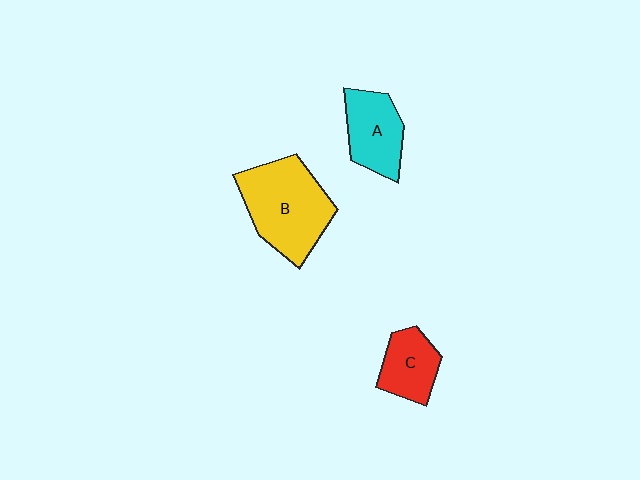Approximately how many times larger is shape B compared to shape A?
Approximately 1.6 times.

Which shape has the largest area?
Shape B (yellow).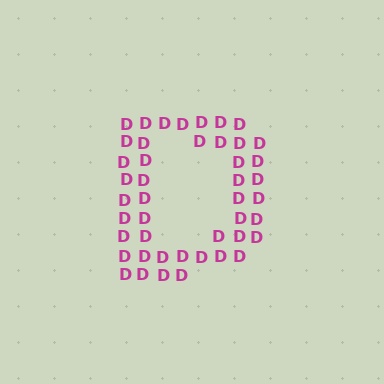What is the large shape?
The large shape is the letter D.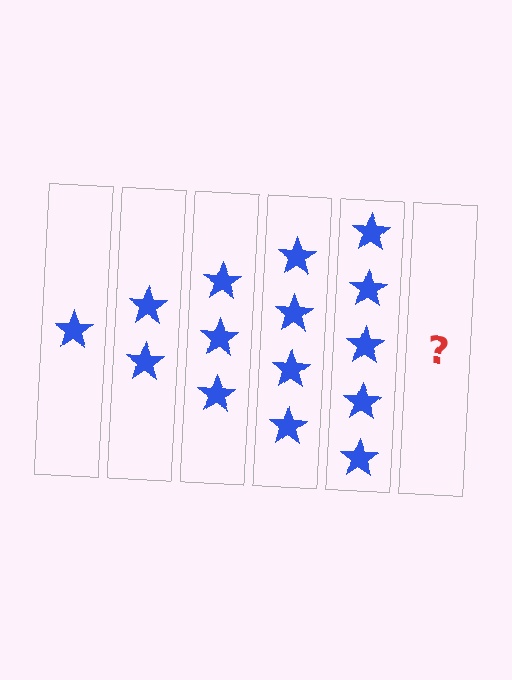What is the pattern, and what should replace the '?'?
The pattern is that each step adds one more star. The '?' should be 6 stars.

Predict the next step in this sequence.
The next step is 6 stars.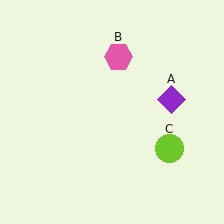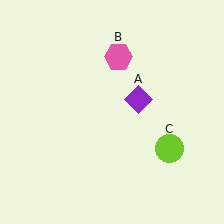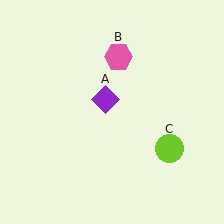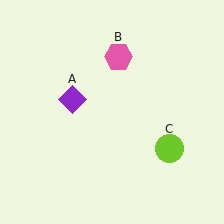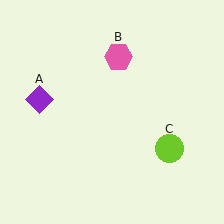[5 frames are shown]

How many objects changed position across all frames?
1 object changed position: purple diamond (object A).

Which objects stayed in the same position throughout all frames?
Pink hexagon (object B) and lime circle (object C) remained stationary.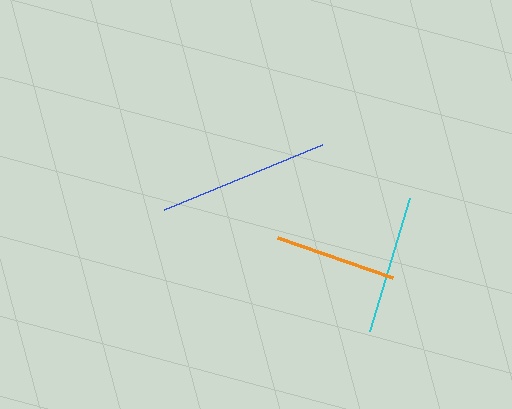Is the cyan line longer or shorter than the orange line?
The cyan line is longer than the orange line.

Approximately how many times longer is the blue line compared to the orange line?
The blue line is approximately 1.4 times the length of the orange line.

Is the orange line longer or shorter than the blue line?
The blue line is longer than the orange line.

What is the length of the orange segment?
The orange segment is approximately 121 pixels long.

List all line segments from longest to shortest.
From longest to shortest: blue, cyan, orange.